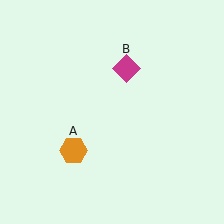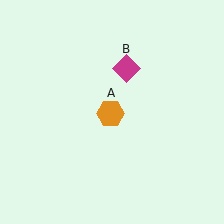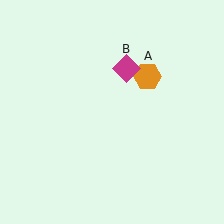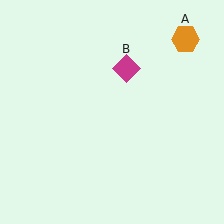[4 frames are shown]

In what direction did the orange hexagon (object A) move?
The orange hexagon (object A) moved up and to the right.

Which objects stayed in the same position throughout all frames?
Magenta diamond (object B) remained stationary.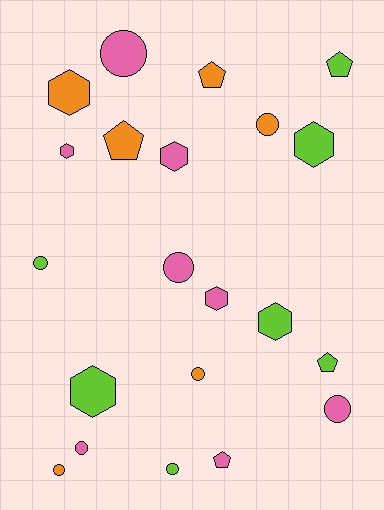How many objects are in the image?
There are 21 objects.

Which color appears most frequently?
Pink, with 8 objects.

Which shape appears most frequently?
Circle, with 9 objects.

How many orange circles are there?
There are 3 orange circles.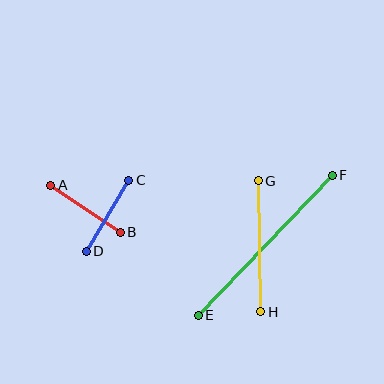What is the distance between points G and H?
The distance is approximately 131 pixels.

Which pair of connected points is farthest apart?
Points E and F are farthest apart.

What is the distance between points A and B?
The distance is approximately 84 pixels.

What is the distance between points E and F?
The distance is approximately 194 pixels.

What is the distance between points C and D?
The distance is approximately 83 pixels.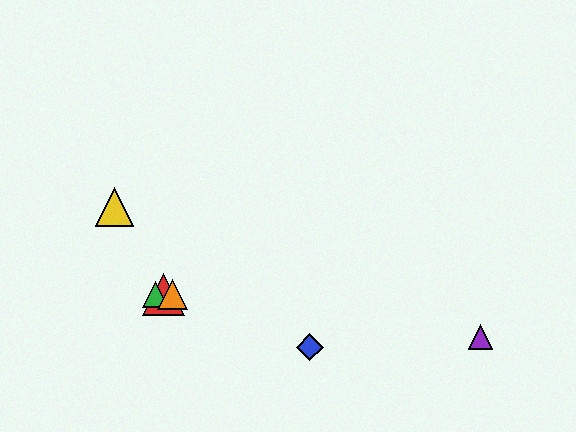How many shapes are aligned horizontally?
3 shapes (the red triangle, the green triangle, the orange triangle) are aligned horizontally.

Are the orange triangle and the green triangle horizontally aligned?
Yes, both are at y≈294.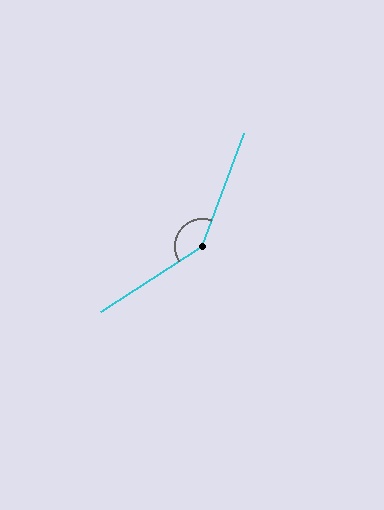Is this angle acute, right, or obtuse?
It is obtuse.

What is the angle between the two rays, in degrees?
Approximately 143 degrees.